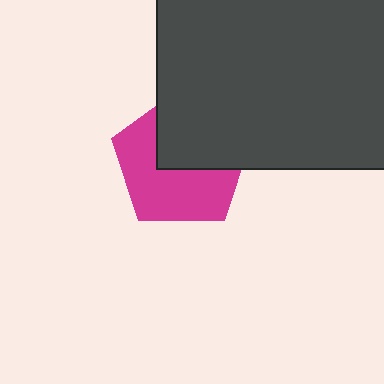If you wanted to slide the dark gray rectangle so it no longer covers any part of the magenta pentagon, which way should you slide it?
Slide it toward the upper-right — that is the most direct way to separate the two shapes.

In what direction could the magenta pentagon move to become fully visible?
The magenta pentagon could move toward the lower-left. That would shift it out from behind the dark gray rectangle entirely.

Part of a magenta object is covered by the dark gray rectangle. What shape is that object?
It is a pentagon.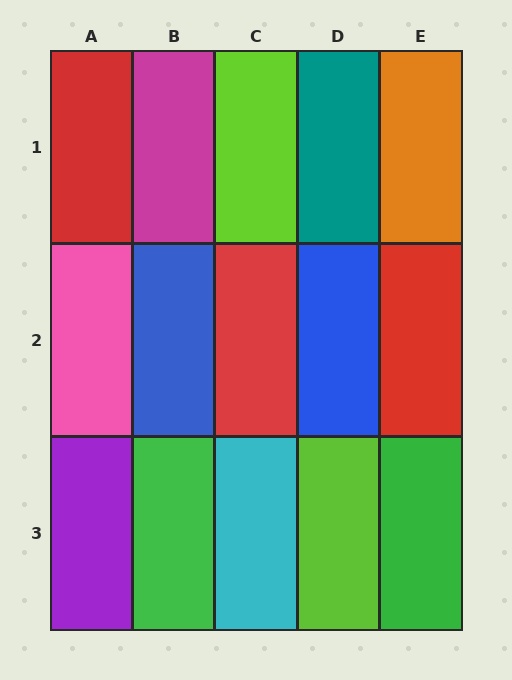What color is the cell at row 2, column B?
Blue.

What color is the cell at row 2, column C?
Red.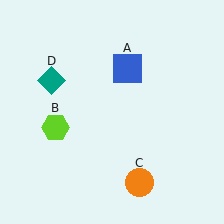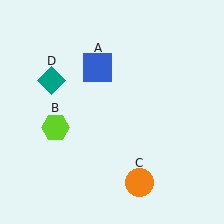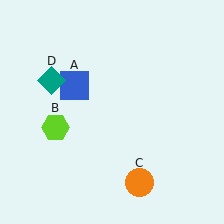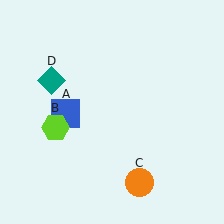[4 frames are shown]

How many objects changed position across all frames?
1 object changed position: blue square (object A).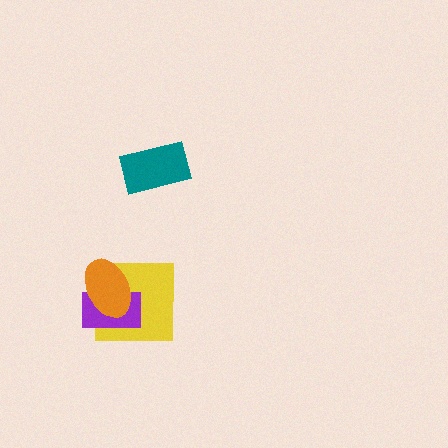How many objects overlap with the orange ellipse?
2 objects overlap with the orange ellipse.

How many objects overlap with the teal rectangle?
0 objects overlap with the teal rectangle.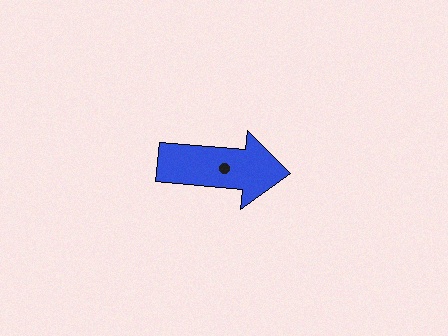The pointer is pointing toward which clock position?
Roughly 3 o'clock.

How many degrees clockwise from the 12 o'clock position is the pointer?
Approximately 95 degrees.